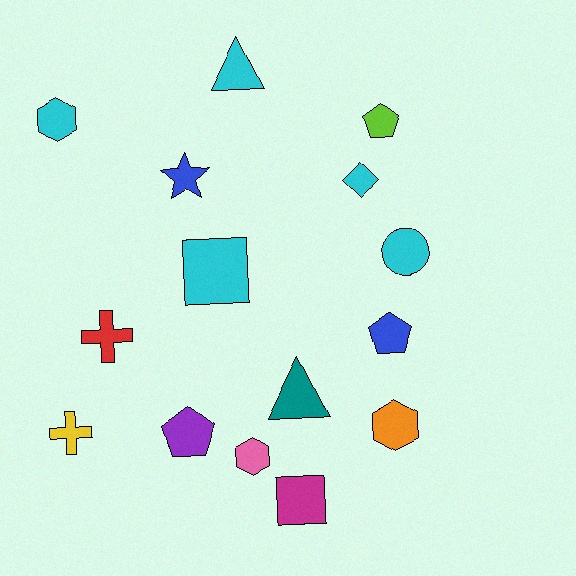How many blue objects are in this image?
There are 2 blue objects.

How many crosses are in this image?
There are 2 crosses.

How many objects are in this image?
There are 15 objects.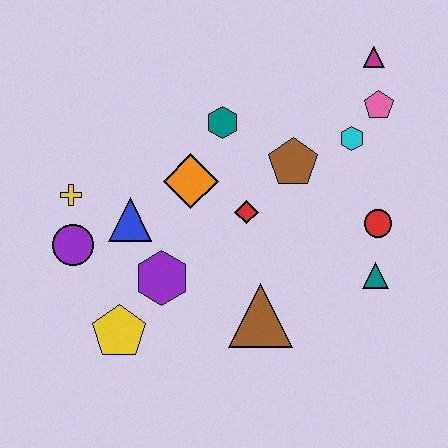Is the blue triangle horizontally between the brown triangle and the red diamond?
No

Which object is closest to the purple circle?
The yellow cross is closest to the purple circle.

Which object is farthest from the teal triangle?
The yellow cross is farthest from the teal triangle.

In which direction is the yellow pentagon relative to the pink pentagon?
The yellow pentagon is to the left of the pink pentagon.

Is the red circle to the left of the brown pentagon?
No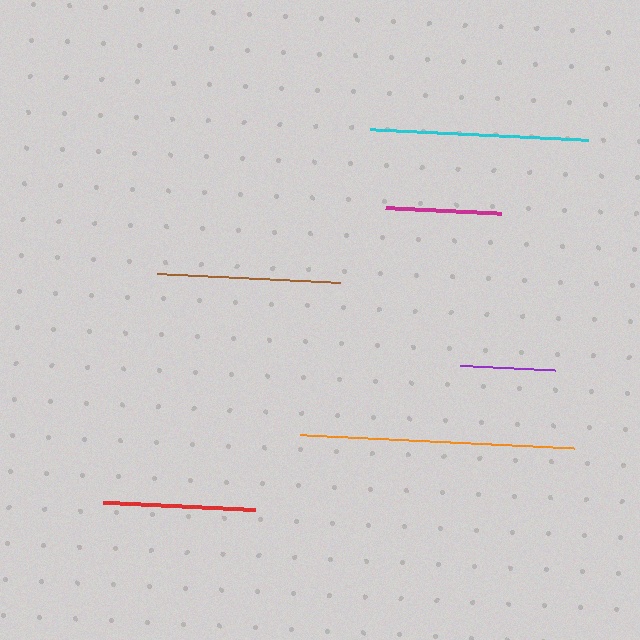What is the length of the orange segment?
The orange segment is approximately 274 pixels long.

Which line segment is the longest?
The orange line is the longest at approximately 274 pixels.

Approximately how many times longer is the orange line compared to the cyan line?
The orange line is approximately 1.3 times the length of the cyan line.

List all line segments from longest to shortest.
From longest to shortest: orange, cyan, brown, red, magenta, purple.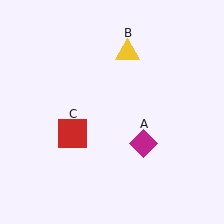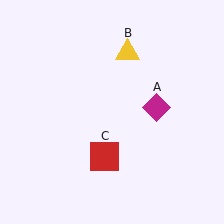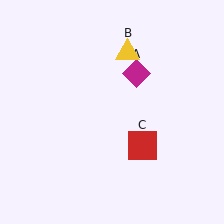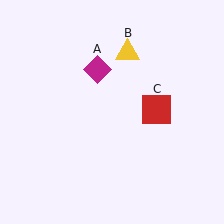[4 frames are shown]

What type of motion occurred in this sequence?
The magenta diamond (object A), red square (object C) rotated counterclockwise around the center of the scene.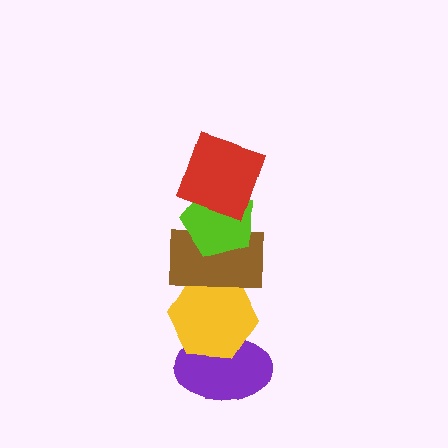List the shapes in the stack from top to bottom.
From top to bottom: the red square, the lime pentagon, the brown rectangle, the yellow hexagon, the purple ellipse.